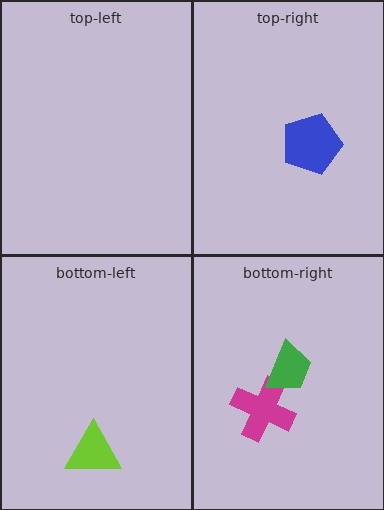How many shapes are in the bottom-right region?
2.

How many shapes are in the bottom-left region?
1.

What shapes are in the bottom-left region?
The lime triangle.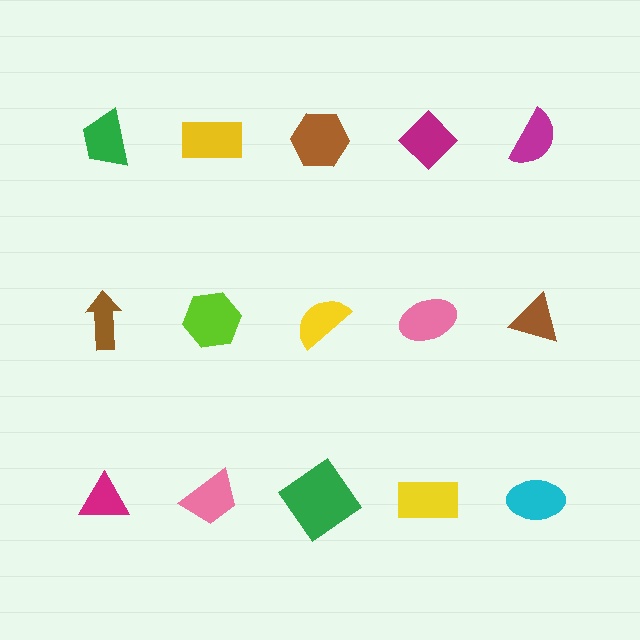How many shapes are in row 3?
5 shapes.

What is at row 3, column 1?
A magenta triangle.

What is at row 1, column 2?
A yellow rectangle.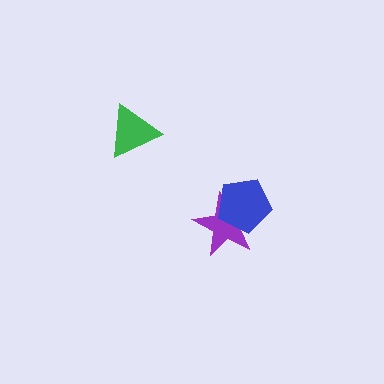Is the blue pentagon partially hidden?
No, no other shape covers it.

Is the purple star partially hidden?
Yes, it is partially covered by another shape.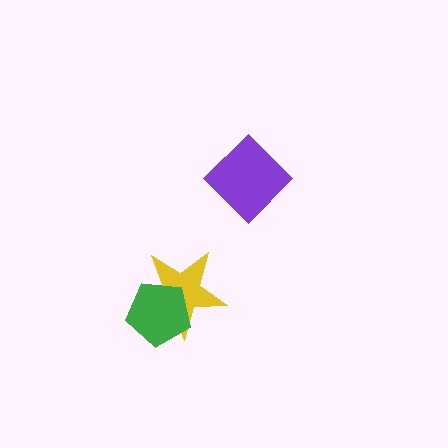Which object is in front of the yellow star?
The green pentagon is in front of the yellow star.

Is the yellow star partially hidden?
Yes, it is partially covered by another shape.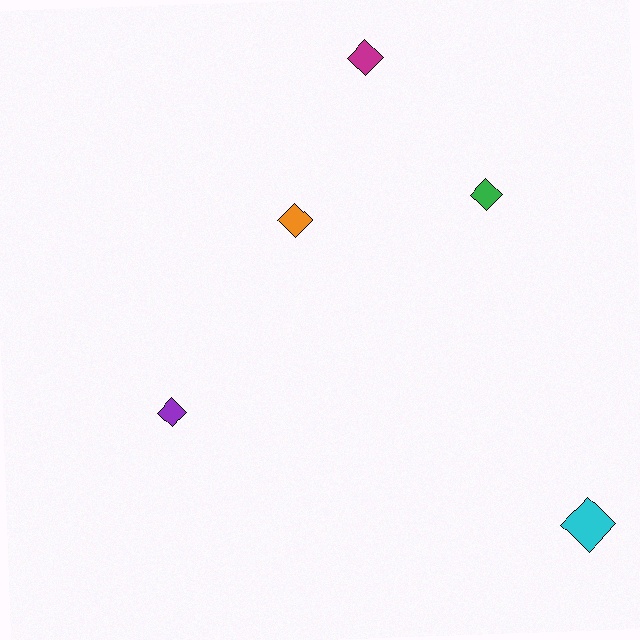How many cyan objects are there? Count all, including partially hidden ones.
There is 1 cyan object.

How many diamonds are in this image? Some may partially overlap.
There are 5 diamonds.